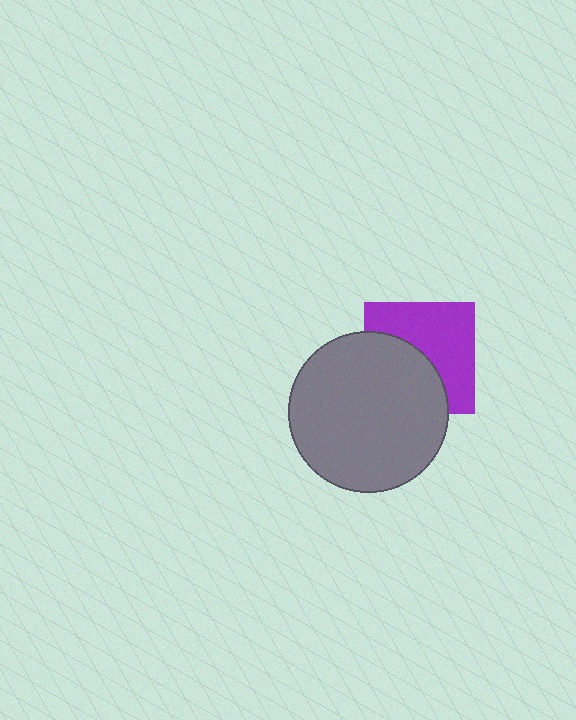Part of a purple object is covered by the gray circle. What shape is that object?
It is a square.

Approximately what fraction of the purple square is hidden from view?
Roughly 45% of the purple square is hidden behind the gray circle.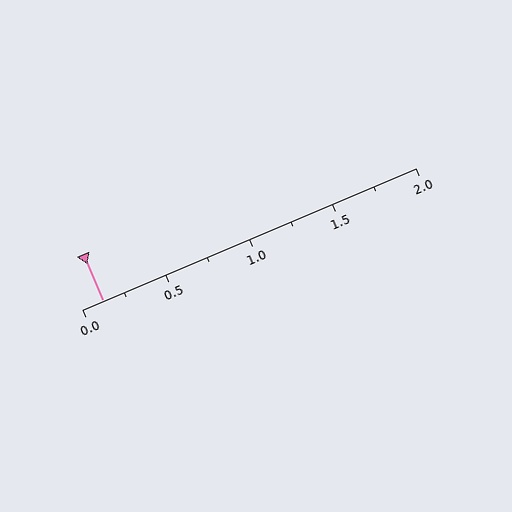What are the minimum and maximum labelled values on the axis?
The axis runs from 0.0 to 2.0.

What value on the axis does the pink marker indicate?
The marker indicates approximately 0.12.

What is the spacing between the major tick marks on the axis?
The major ticks are spaced 0.5 apart.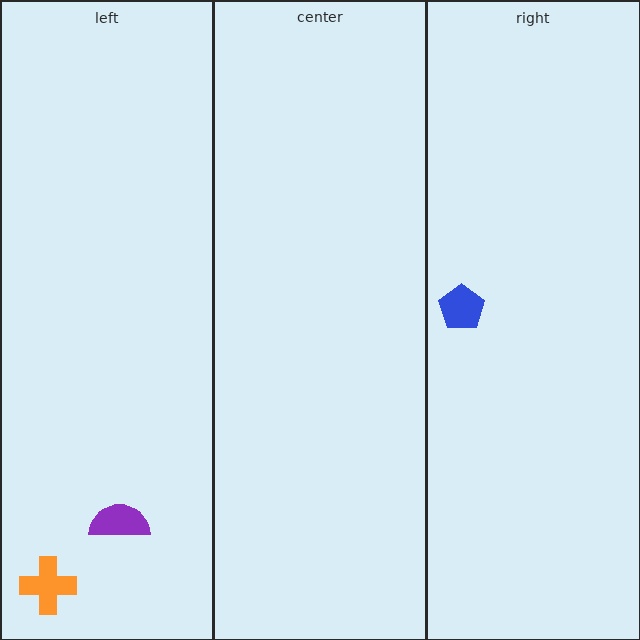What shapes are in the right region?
The blue pentagon.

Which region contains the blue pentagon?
The right region.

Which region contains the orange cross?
The left region.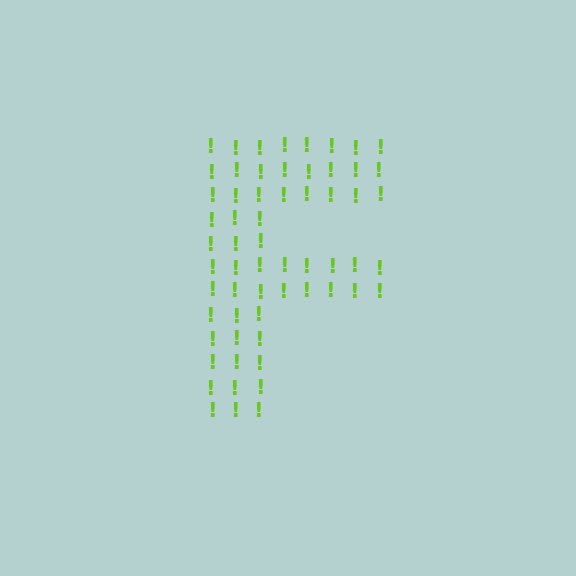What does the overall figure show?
The overall figure shows the letter F.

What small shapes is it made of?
It is made of small exclamation marks.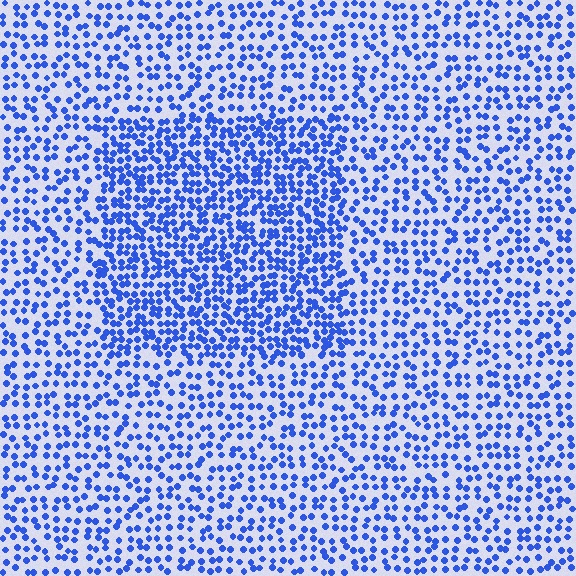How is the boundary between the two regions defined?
The boundary is defined by a change in element density (approximately 1.7x ratio). All elements are the same color, size, and shape.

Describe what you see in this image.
The image contains small blue elements arranged at two different densities. A rectangle-shaped region is visible where the elements are more densely packed than the surrounding area.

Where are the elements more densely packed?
The elements are more densely packed inside the rectangle boundary.